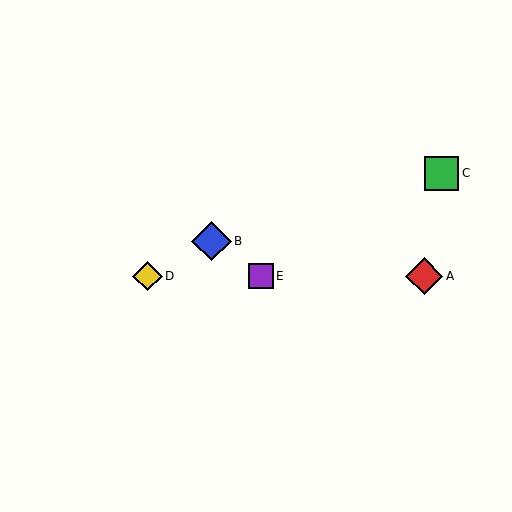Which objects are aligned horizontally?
Objects A, D, E are aligned horizontally.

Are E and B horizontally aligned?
No, E is at y≈276 and B is at y≈241.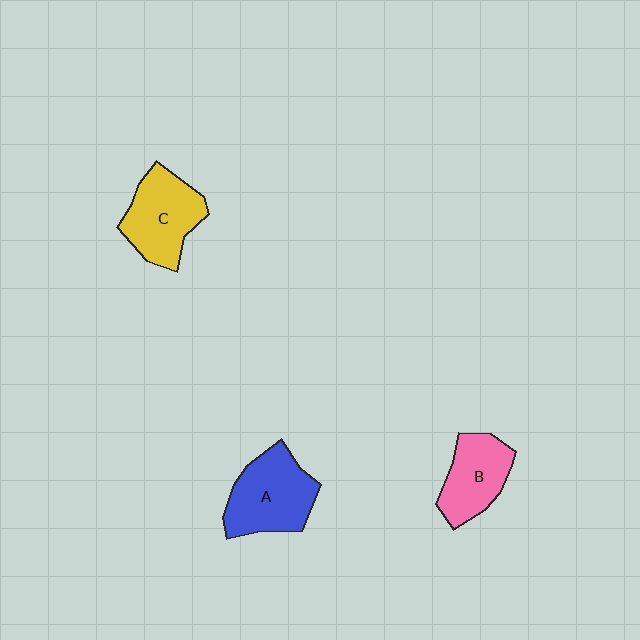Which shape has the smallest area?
Shape B (pink).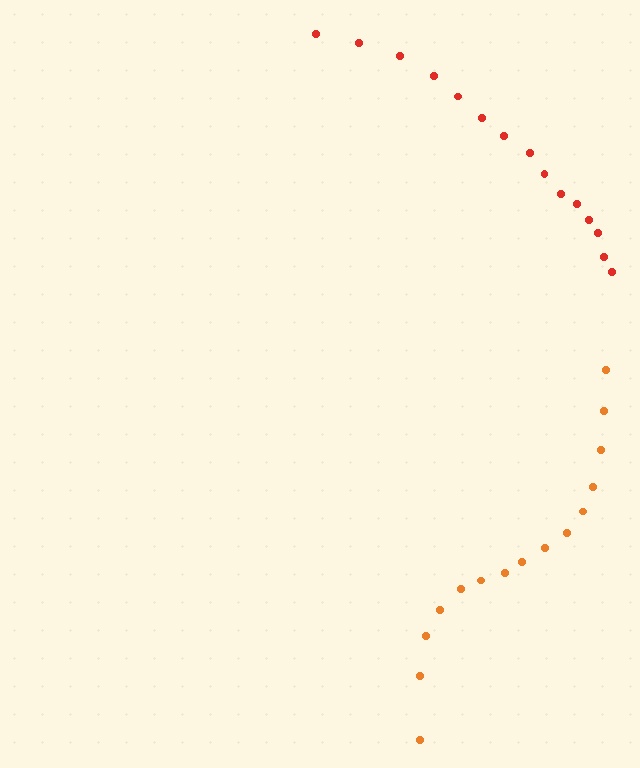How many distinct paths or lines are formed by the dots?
There are 2 distinct paths.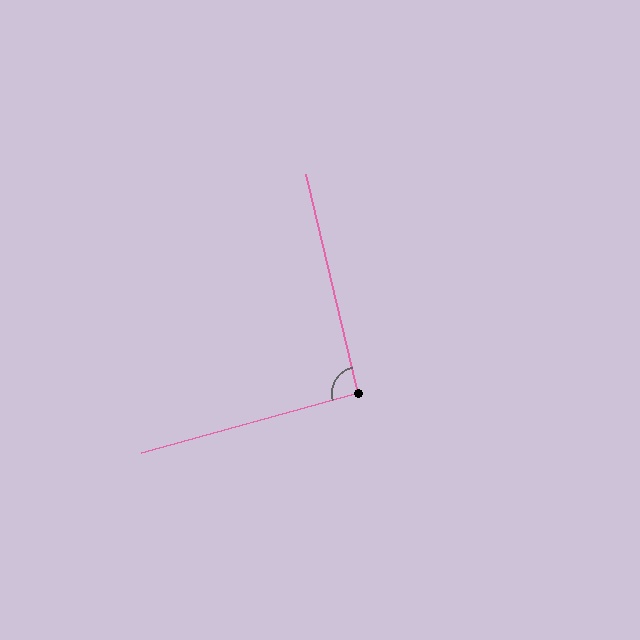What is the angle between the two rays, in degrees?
Approximately 92 degrees.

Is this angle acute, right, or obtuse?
It is approximately a right angle.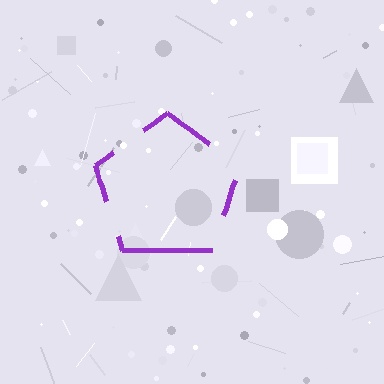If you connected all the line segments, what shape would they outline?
They would outline a pentagon.